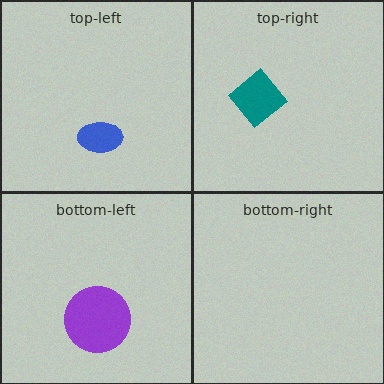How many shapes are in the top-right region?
1.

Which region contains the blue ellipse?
The top-left region.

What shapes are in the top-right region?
The teal diamond.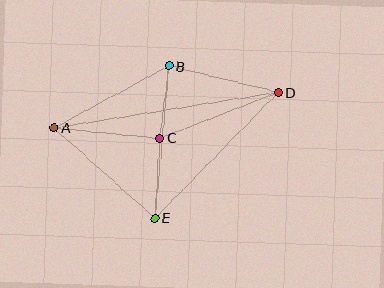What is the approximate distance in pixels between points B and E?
The distance between B and E is approximately 153 pixels.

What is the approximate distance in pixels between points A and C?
The distance between A and C is approximately 106 pixels.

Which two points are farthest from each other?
Points A and D are farthest from each other.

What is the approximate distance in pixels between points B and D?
The distance between B and D is approximately 113 pixels.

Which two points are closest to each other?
Points B and C are closest to each other.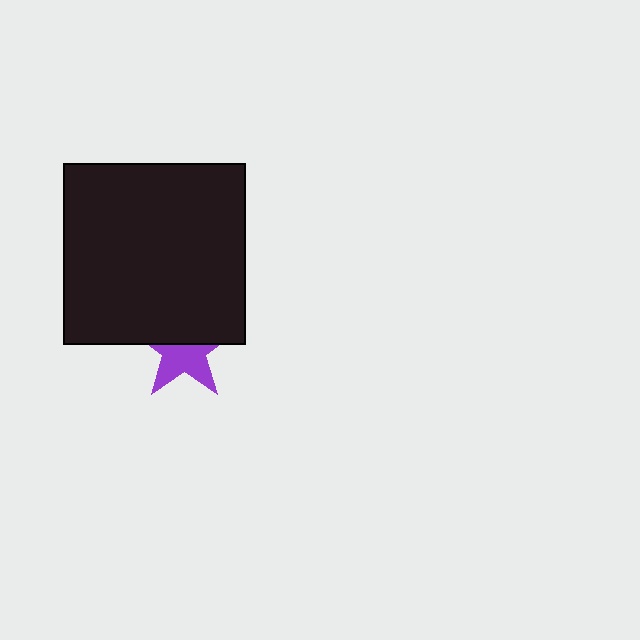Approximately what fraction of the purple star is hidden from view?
Roughly 48% of the purple star is hidden behind the black square.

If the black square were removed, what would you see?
You would see the complete purple star.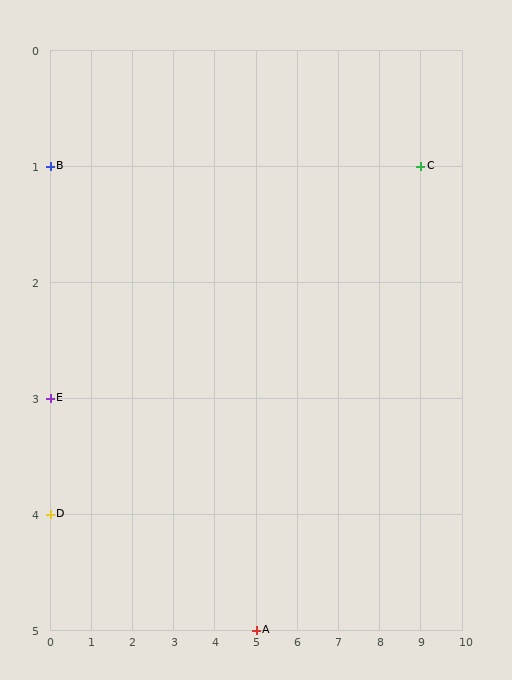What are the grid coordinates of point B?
Point B is at grid coordinates (0, 1).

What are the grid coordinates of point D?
Point D is at grid coordinates (0, 4).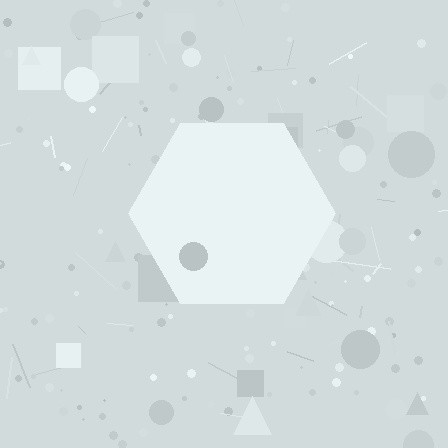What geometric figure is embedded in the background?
A hexagon is embedded in the background.